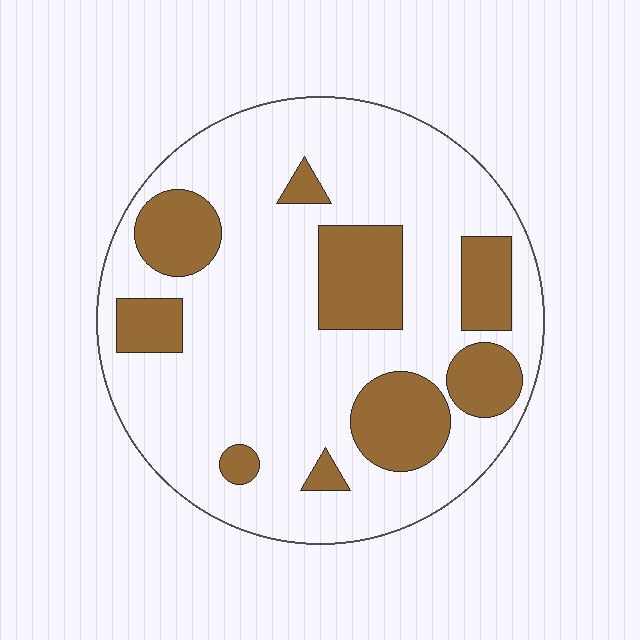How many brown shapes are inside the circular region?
9.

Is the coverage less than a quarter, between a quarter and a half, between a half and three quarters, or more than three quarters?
Between a quarter and a half.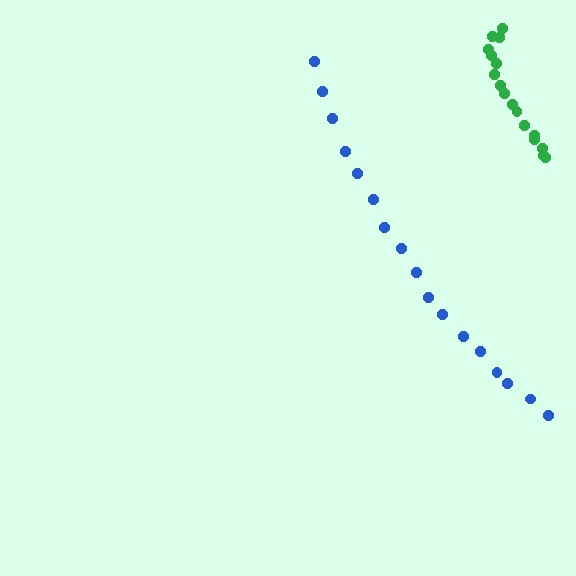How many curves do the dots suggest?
There are 2 distinct paths.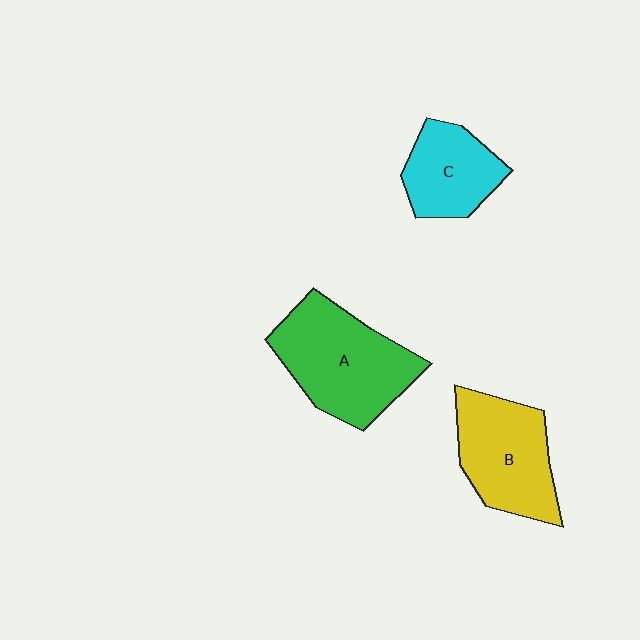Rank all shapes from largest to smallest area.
From largest to smallest: A (green), B (yellow), C (cyan).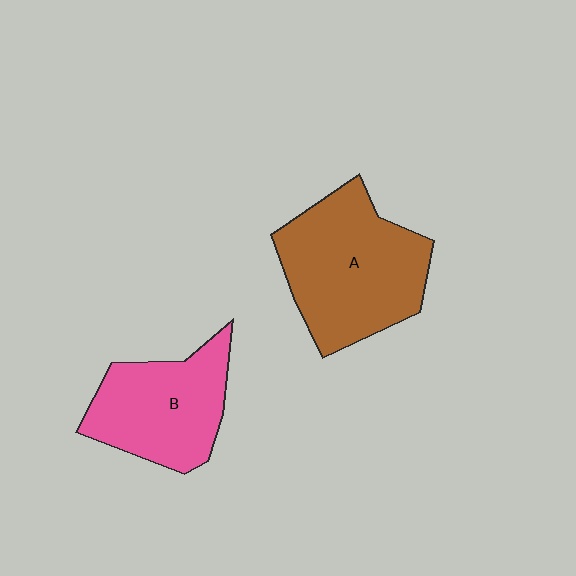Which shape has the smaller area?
Shape B (pink).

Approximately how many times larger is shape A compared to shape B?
Approximately 1.3 times.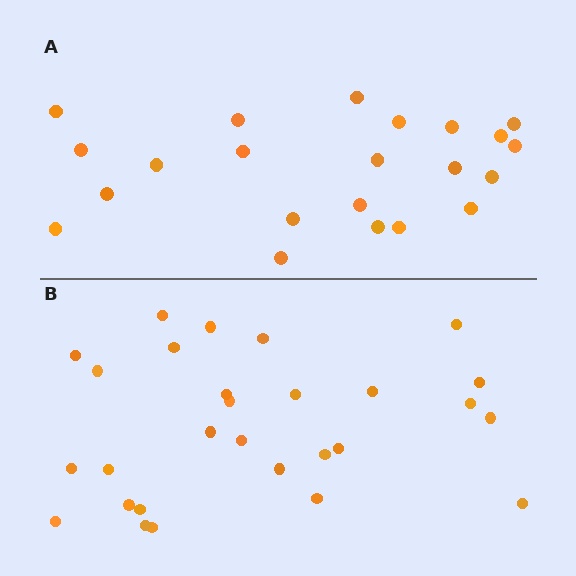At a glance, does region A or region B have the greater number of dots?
Region B (the bottom region) has more dots.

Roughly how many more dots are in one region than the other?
Region B has about 6 more dots than region A.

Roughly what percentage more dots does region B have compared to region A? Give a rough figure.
About 25% more.